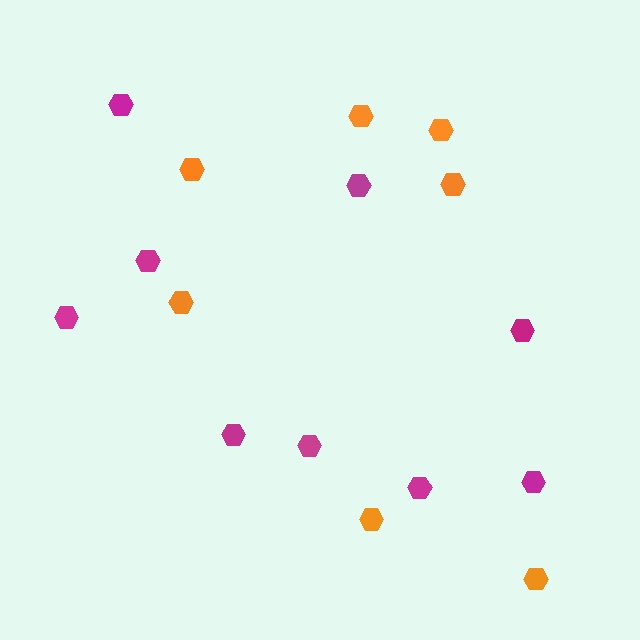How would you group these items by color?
There are 2 groups: one group of magenta hexagons (9) and one group of orange hexagons (7).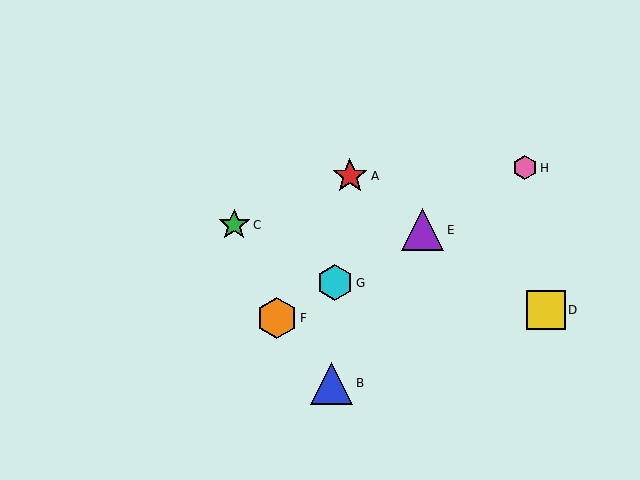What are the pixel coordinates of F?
Object F is at (277, 318).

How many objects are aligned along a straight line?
4 objects (E, F, G, H) are aligned along a straight line.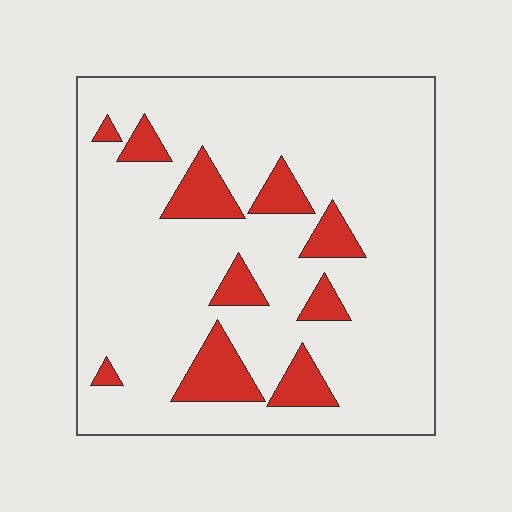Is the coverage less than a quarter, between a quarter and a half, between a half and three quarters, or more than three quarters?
Less than a quarter.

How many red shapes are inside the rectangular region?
10.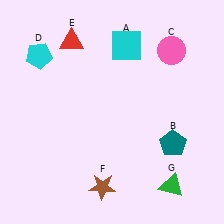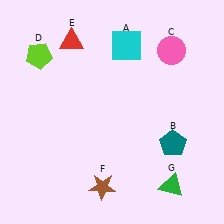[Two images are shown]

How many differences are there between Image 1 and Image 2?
There is 1 difference between the two images.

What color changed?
The pentagon (D) changed from cyan in Image 1 to lime in Image 2.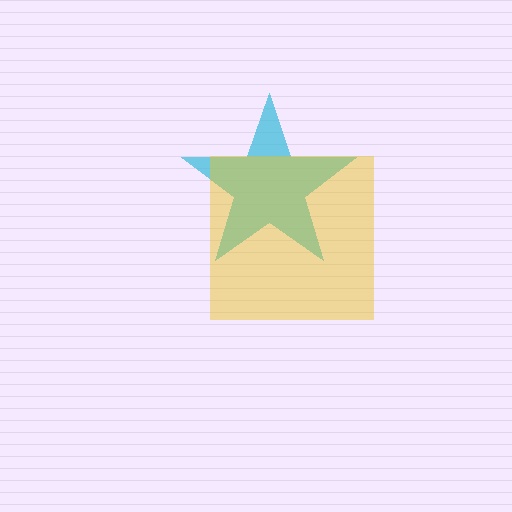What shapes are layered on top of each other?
The layered shapes are: a cyan star, a yellow square.